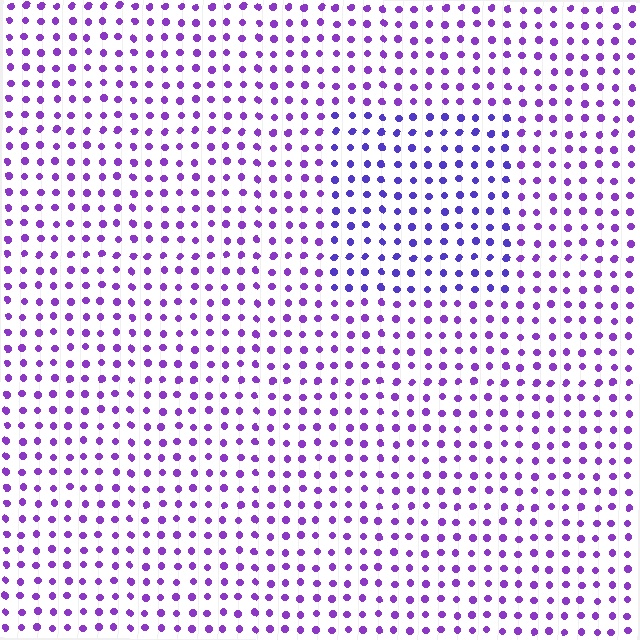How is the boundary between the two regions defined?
The boundary is defined purely by a slight shift in hue (about 25 degrees). Spacing, size, and orientation are identical on both sides.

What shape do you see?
I see a rectangle.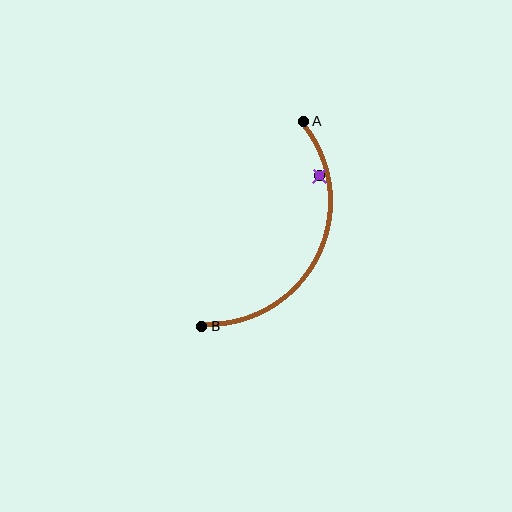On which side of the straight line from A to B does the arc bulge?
The arc bulges to the right of the straight line connecting A and B.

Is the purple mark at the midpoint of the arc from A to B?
No — the purple mark does not lie on the arc at all. It sits slightly inside the curve.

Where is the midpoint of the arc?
The arc midpoint is the point on the curve farthest from the straight line joining A and B. It sits to the right of that line.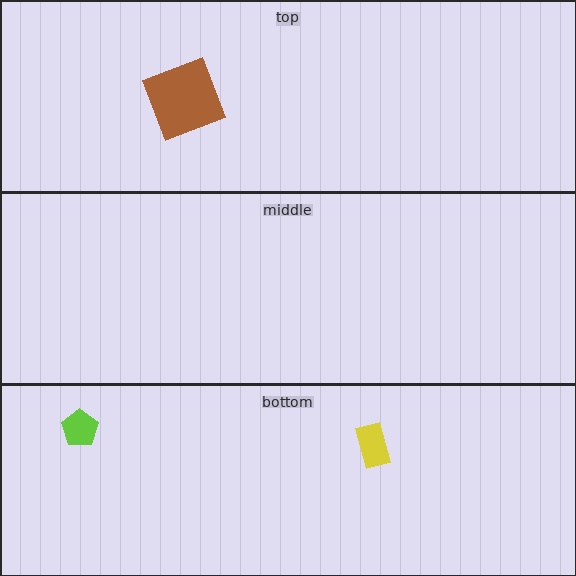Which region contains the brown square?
The top region.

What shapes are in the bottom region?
The yellow rectangle, the lime pentagon.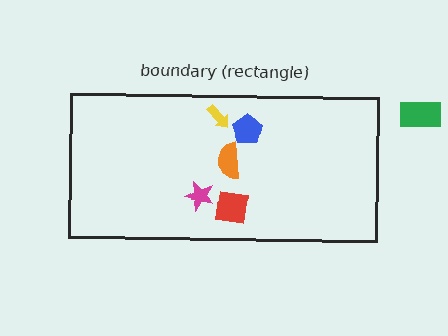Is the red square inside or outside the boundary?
Inside.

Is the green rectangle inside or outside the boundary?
Outside.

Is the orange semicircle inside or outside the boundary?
Inside.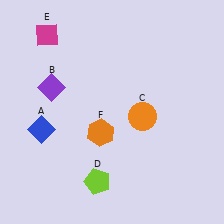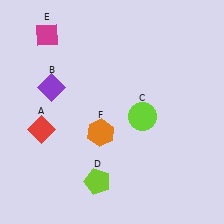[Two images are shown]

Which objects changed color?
A changed from blue to red. C changed from orange to lime.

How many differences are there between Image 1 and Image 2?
There are 2 differences between the two images.